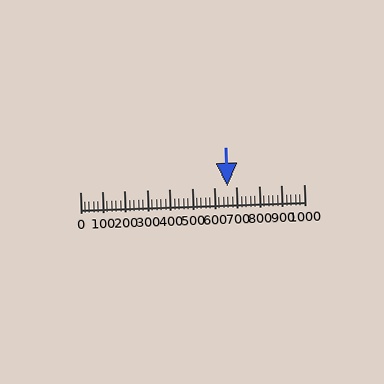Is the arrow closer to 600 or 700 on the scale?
The arrow is closer to 700.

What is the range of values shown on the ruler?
The ruler shows values from 0 to 1000.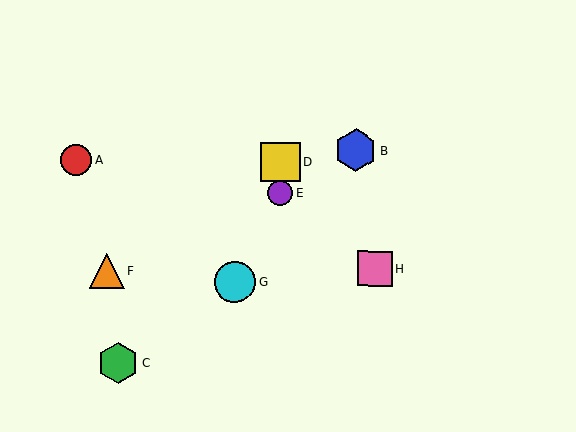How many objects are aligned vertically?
2 objects (D, E) are aligned vertically.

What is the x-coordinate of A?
Object A is at x≈76.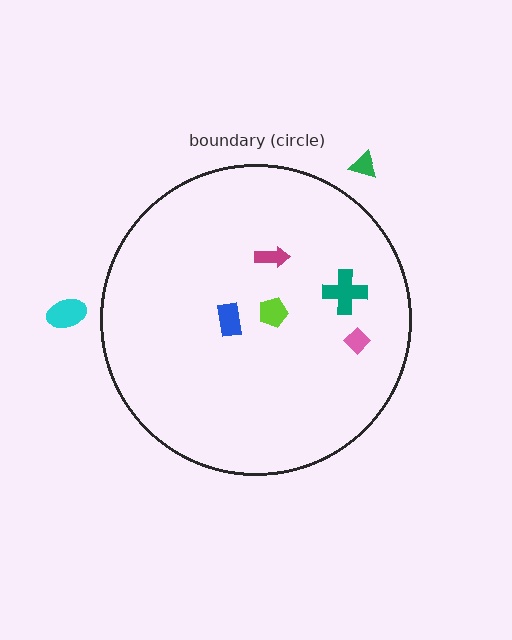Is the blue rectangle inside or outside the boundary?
Inside.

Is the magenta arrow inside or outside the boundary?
Inside.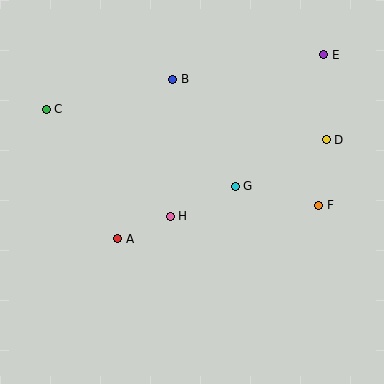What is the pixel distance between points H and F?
The distance between H and F is 149 pixels.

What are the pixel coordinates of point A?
Point A is at (118, 239).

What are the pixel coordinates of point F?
Point F is at (319, 205).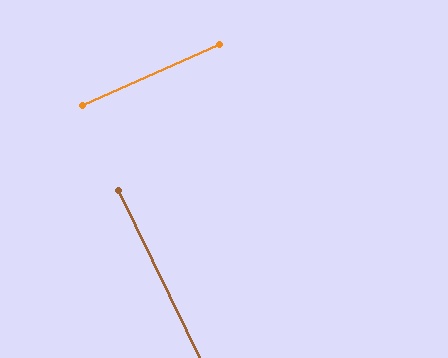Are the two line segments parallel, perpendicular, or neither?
Perpendicular — they meet at approximately 88°.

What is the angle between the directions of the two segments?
Approximately 88 degrees.